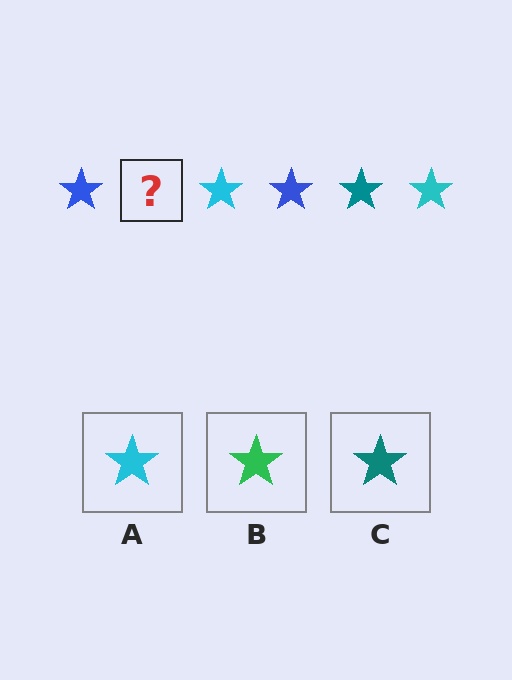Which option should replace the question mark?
Option C.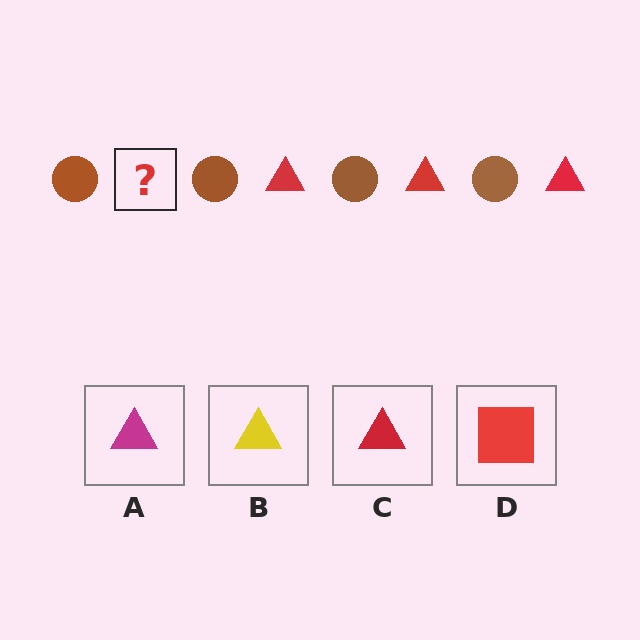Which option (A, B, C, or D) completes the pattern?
C.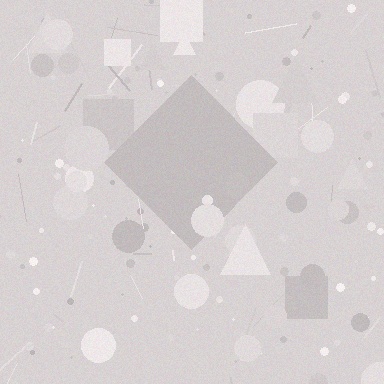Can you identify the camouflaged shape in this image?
The camouflaged shape is a diamond.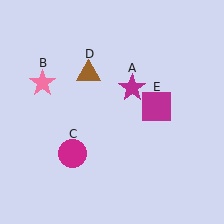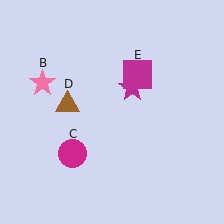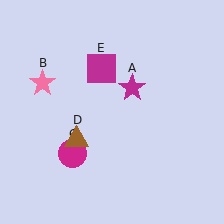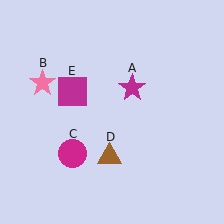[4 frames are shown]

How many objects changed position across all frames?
2 objects changed position: brown triangle (object D), magenta square (object E).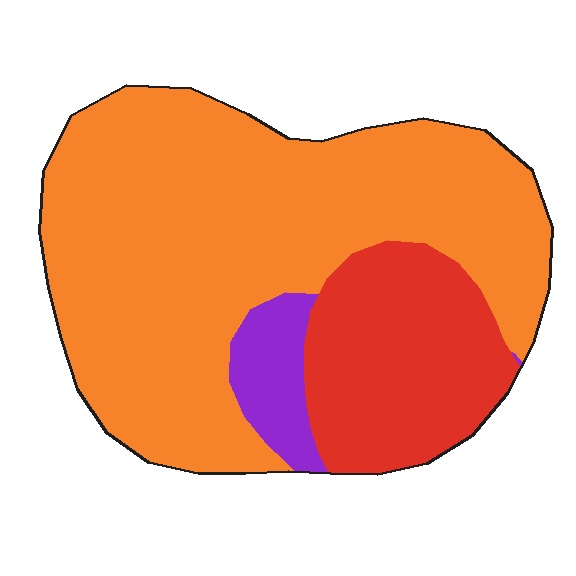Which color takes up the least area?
Purple, at roughly 5%.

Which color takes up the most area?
Orange, at roughly 70%.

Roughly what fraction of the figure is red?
Red takes up about one quarter (1/4) of the figure.